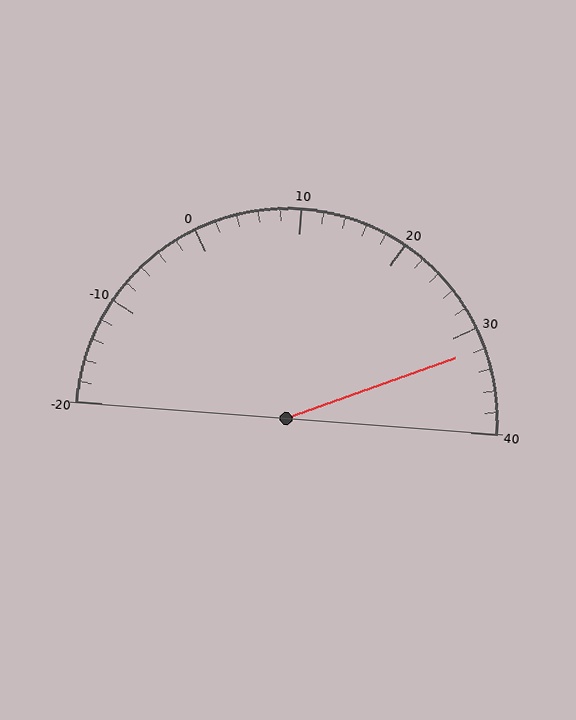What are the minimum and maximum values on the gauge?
The gauge ranges from -20 to 40.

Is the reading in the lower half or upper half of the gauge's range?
The reading is in the upper half of the range (-20 to 40).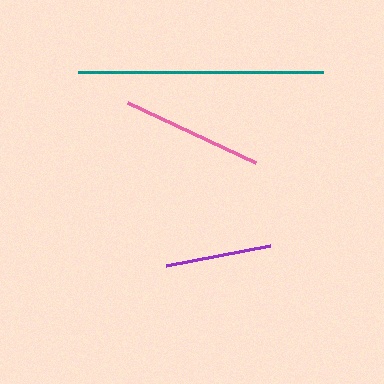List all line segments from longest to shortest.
From longest to shortest: teal, pink, purple.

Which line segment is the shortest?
The purple line is the shortest at approximately 106 pixels.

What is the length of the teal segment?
The teal segment is approximately 245 pixels long.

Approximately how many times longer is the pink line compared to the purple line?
The pink line is approximately 1.3 times the length of the purple line.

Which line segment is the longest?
The teal line is the longest at approximately 245 pixels.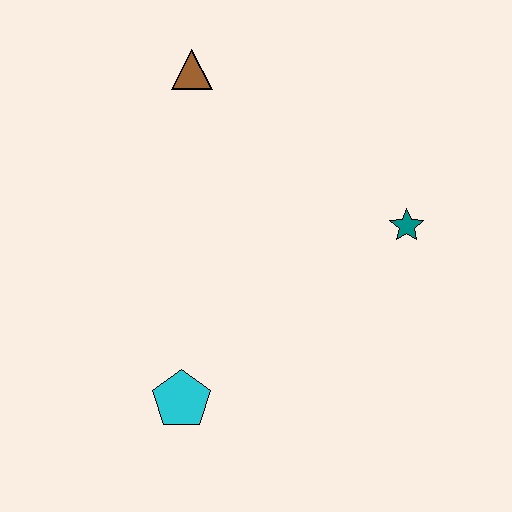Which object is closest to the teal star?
The brown triangle is closest to the teal star.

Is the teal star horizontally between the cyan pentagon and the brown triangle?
No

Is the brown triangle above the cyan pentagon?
Yes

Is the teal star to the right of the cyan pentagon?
Yes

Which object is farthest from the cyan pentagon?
The brown triangle is farthest from the cyan pentagon.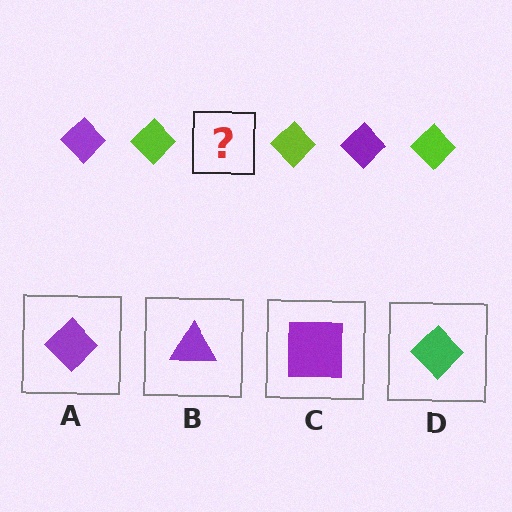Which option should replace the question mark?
Option A.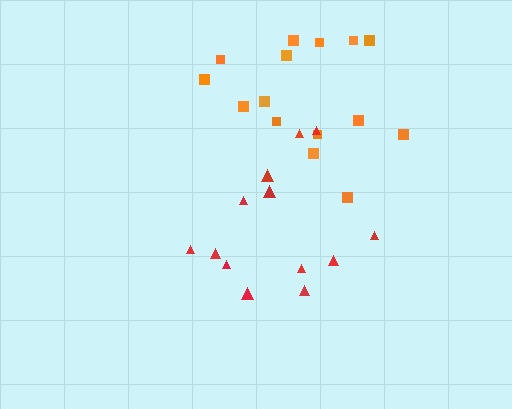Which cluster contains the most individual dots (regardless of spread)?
Orange (15).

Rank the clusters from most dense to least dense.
orange, red.